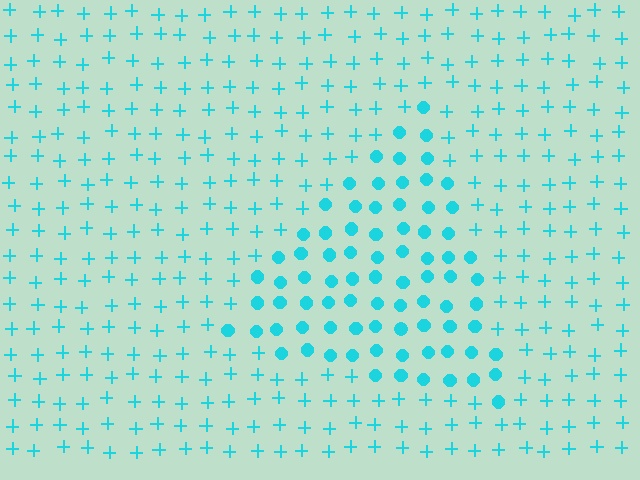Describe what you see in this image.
The image is filled with small cyan elements arranged in a uniform grid. A triangle-shaped region contains circles, while the surrounding area contains plus signs. The boundary is defined purely by the change in element shape.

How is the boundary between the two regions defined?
The boundary is defined by a change in element shape: circles inside vs. plus signs outside. All elements share the same color and spacing.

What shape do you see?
I see a triangle.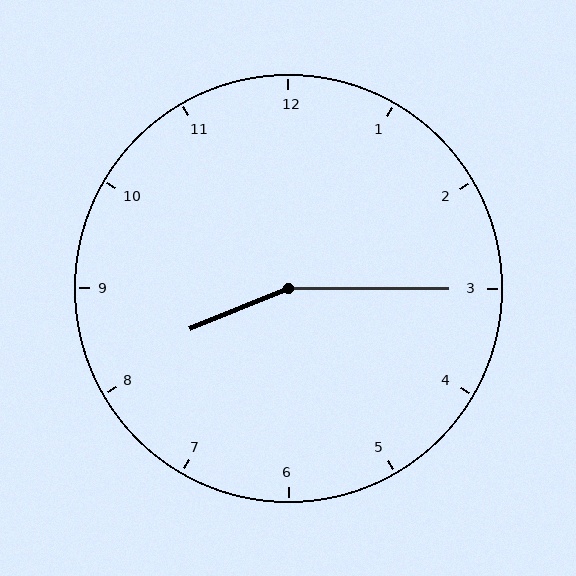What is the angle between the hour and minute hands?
Approximately 158 degrees.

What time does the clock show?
8:15.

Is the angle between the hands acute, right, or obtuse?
It is obtuse.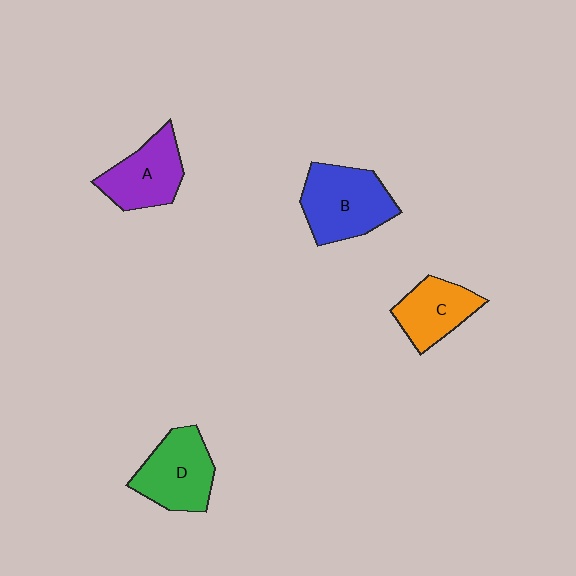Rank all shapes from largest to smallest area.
From largest to smallest: B (blue), D (green), A (purple), C (orange).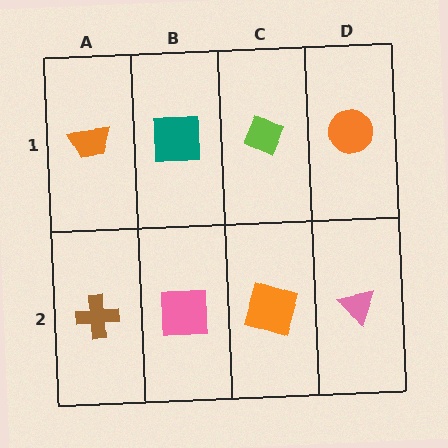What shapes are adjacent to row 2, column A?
An orange trapezoid (row 1, column A), a pink square (row 2, column B).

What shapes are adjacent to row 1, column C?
An orange square (row 2, column C), a teal square (row 1, column B), an orange circle (row 1, column D).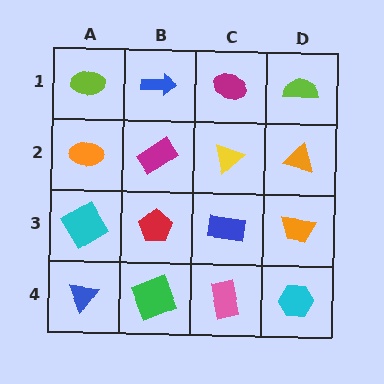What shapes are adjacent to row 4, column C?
A blue rectangle (row 3, column C), a green square (row 4, column B), a cyan hexagon (row 4, column D).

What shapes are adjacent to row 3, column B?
A magenta rectangle (row 2, column B), a green square (row 4, column B), a cyan diamond (row 3, column A), a blue rectangle (row 3, column C).